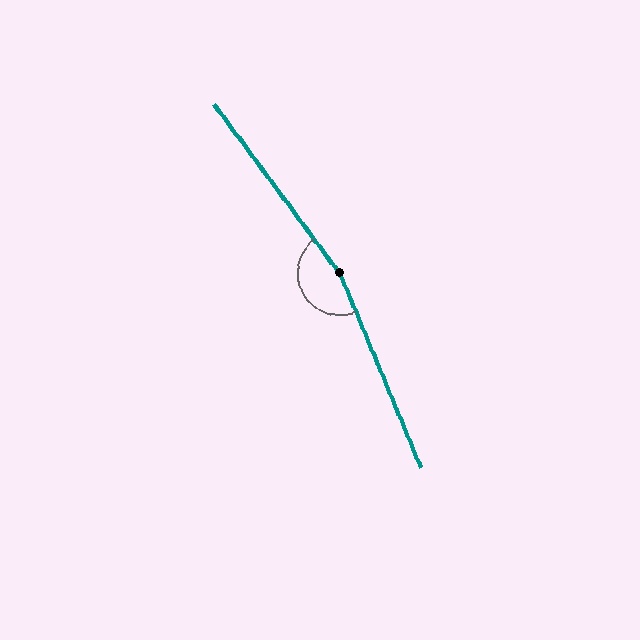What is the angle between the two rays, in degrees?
Approximately 166 degrees.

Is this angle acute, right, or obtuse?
It is obtuse.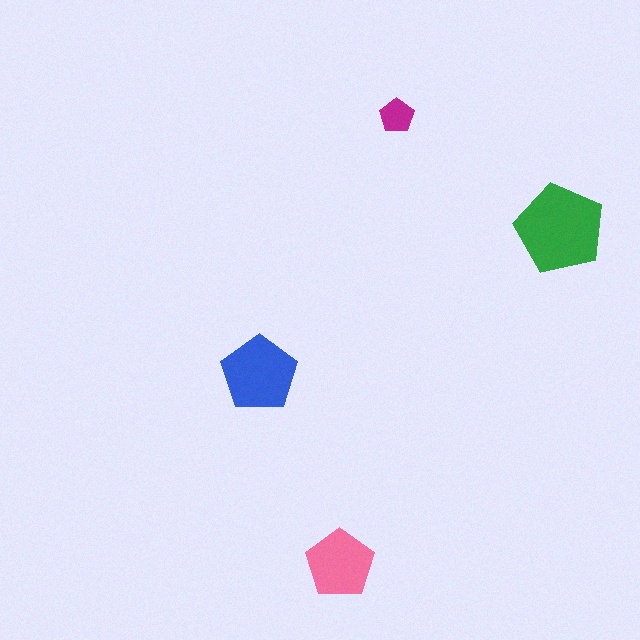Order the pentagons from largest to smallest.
the green one, the blue one, the pink one, the magenta one.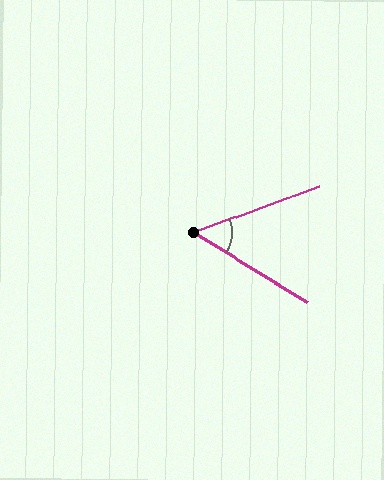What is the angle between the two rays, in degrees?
Approximately 52 degrees.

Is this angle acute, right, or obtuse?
It is acute.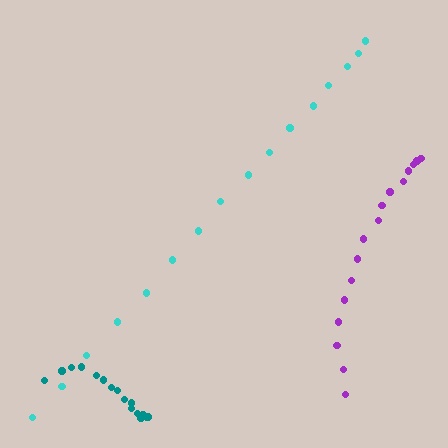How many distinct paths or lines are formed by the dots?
There are 3 distinct paths.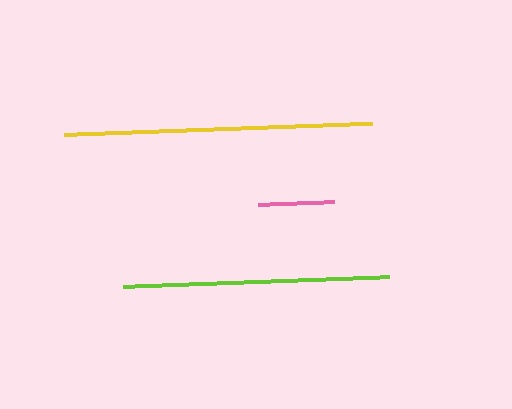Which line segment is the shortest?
The pink line is the shortest at approximately 76 pixels.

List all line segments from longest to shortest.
From longest to shortest: yellow, lime, pink.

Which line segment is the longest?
The yellow line is the longest at approximately 307 pixels.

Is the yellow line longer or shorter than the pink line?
The yellow line is longer than the pink line.